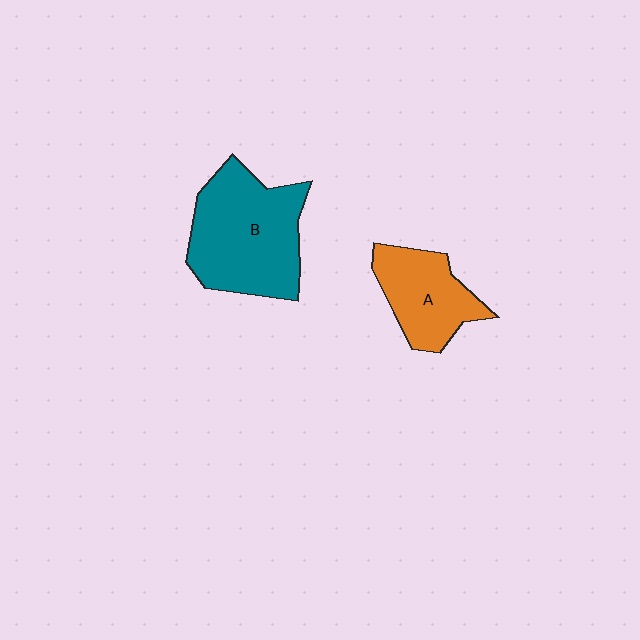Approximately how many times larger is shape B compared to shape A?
Approximately 1.6 times.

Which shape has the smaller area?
Shape A (orange).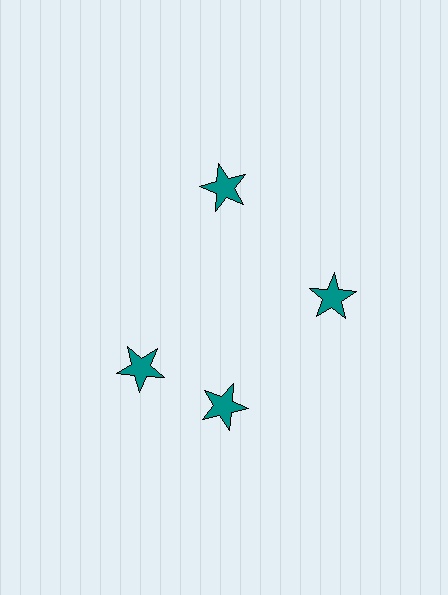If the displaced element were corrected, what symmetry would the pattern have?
It would have 4-fold rotational symmetry — the pattern would map onto itself every 90 degrees.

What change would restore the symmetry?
The symmetry would be restored by rotating it back into even spacing with its neighbors so that all 4 stars sit at equal angles and equal distance from the center.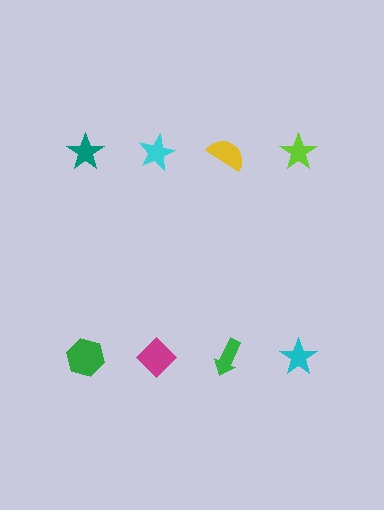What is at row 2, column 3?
A green arrow.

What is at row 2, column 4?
A cyan star.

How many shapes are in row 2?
4 shapes.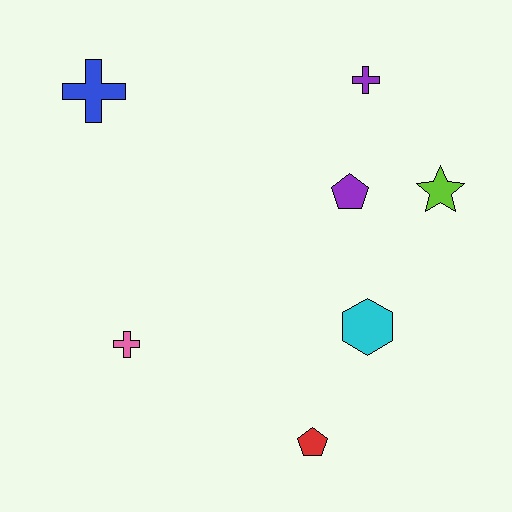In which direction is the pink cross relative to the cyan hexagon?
The pink cross is to the left of the cyan hexagon.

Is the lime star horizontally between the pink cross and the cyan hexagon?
No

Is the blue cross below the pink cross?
No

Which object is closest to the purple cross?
The purple pentagon is closest to the purple cross.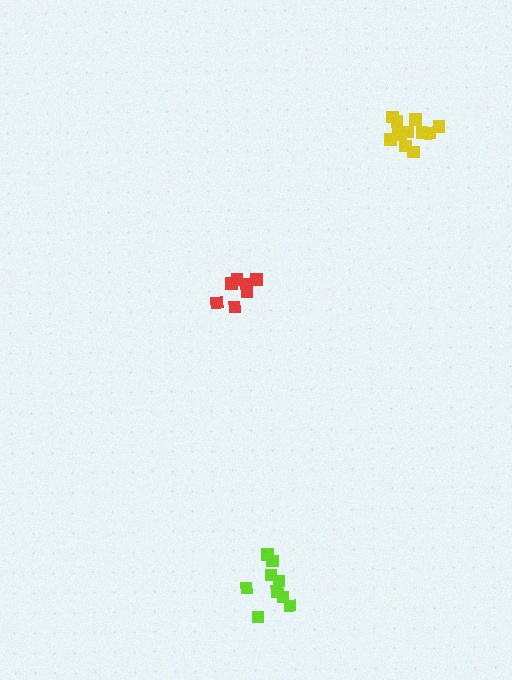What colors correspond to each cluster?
The clusters are colored: lime, red, yellow.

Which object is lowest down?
The lime cluster is bottommost.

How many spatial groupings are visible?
There are 3 spatial groupings.